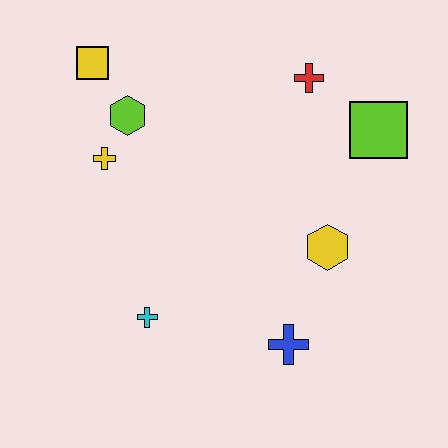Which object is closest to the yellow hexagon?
The blue cross is closest to the yellow hexagon.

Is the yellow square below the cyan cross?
No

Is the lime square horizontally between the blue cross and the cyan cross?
No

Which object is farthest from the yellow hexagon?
The yellow square is farthest from the yellow hexagon.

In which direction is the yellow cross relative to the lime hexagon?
The yellow cross is below the lime hexagon.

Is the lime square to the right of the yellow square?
Yes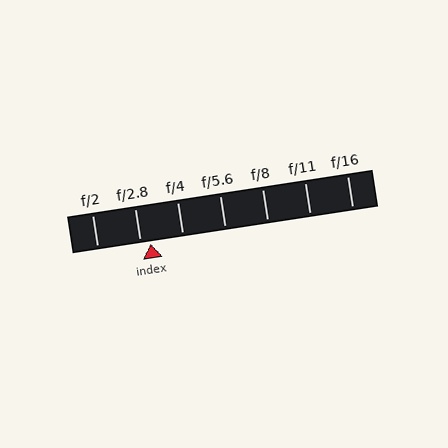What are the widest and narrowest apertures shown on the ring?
The widest aperture shown is f/2 and the narrowest is f/16.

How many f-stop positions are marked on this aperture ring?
There are 7 f-stop positions marked.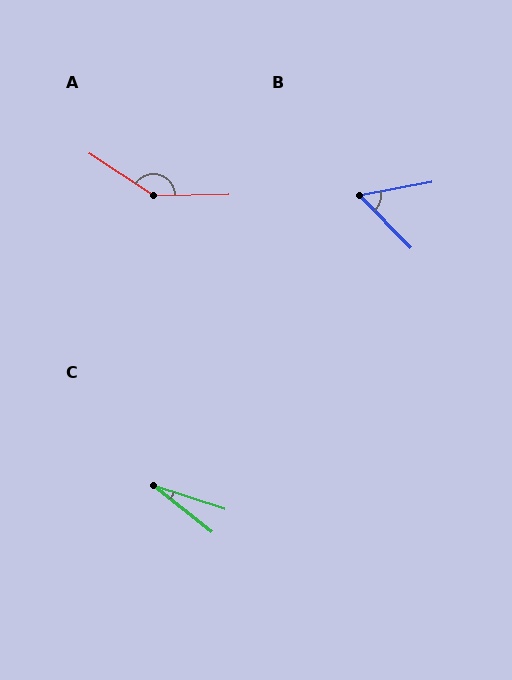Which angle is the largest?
A, at approximately 146 degrees.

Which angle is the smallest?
C, at approximately 21 degrees.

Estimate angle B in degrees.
Approximately 56 degrees.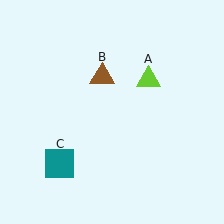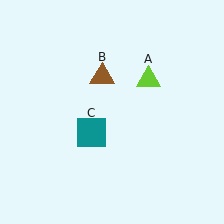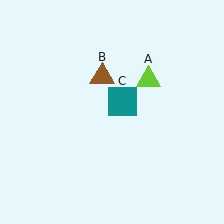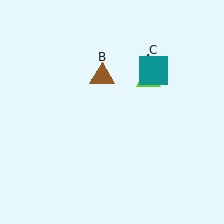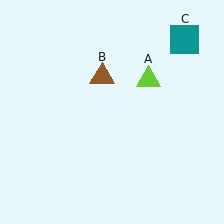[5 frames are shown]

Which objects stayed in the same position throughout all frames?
Lime triangle (object A) and brown triangle (object B) remained stationary.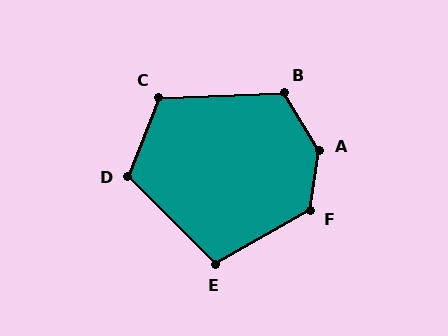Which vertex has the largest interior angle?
A, at approximately 141 degrees.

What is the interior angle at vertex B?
Approximately 119 degrees (obtuse).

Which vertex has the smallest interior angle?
E, at approximately 106 degrees.